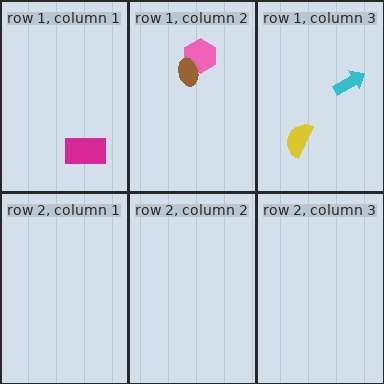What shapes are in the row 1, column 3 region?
The yellow semicircle, the cyan arrow.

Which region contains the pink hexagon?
The row 1, column 2 region.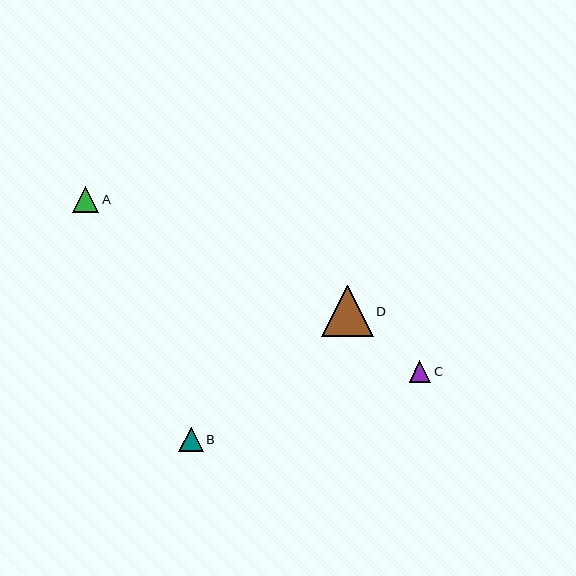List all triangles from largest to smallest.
From largest to smallest: D, A, B, C.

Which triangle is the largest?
Triangle D is the largest with a size of approximately 52 pixels.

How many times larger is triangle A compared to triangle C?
Triangle A is approximately 1.2 times the size of triangle C.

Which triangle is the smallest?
Triangle C is the smallest with a size of approximately 22 pixels.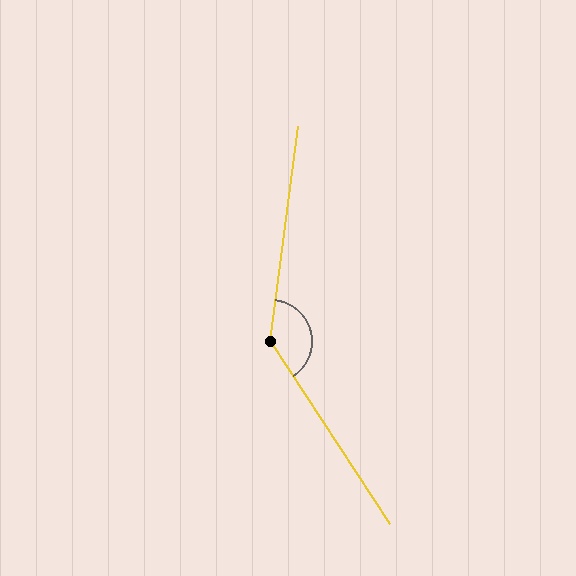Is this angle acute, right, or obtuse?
It is obtuse.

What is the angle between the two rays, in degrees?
Approximately 139 degrees.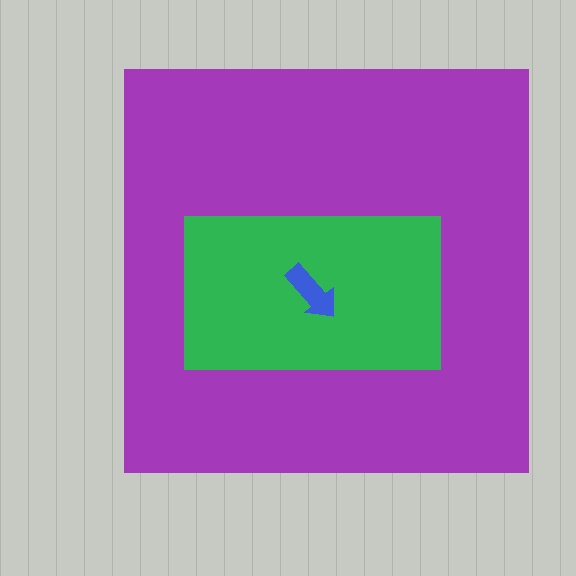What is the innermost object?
The blue arrow.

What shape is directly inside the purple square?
The green rectangle.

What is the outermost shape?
The purple square.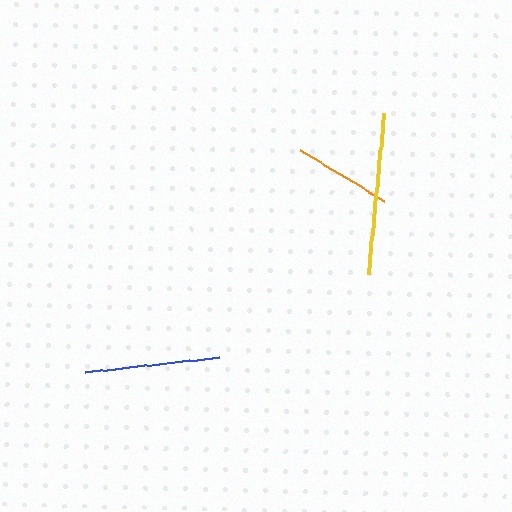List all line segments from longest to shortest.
From longest to shortest: yellow, blue, orange.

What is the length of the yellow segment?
The yellow segment is approximately 161 pixels long.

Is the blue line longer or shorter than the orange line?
The blue line is longer than the orange line.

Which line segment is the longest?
The yellow line is the longest at approximately 161 pixels.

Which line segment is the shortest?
The orange line is the shortest at approximately 98 pixels.